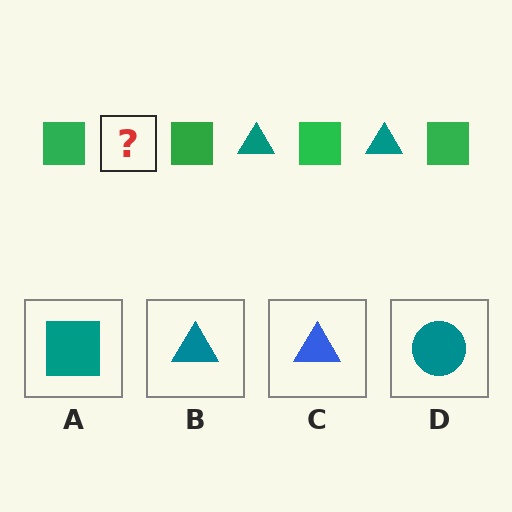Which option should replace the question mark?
Option B.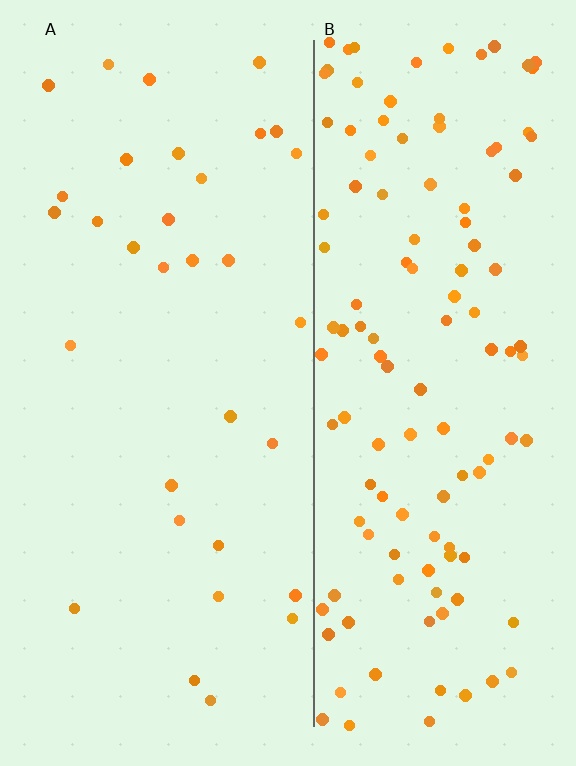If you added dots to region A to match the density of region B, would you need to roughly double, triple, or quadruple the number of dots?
Approximately quadruple.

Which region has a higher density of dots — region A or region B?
B (the right).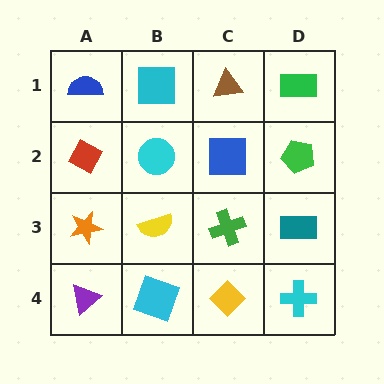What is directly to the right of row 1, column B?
A brown triangle.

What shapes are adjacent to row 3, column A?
A red diamond (row 2, column A), a purple triangle (row 4, column A), a yellow semicircle (row 3, column B).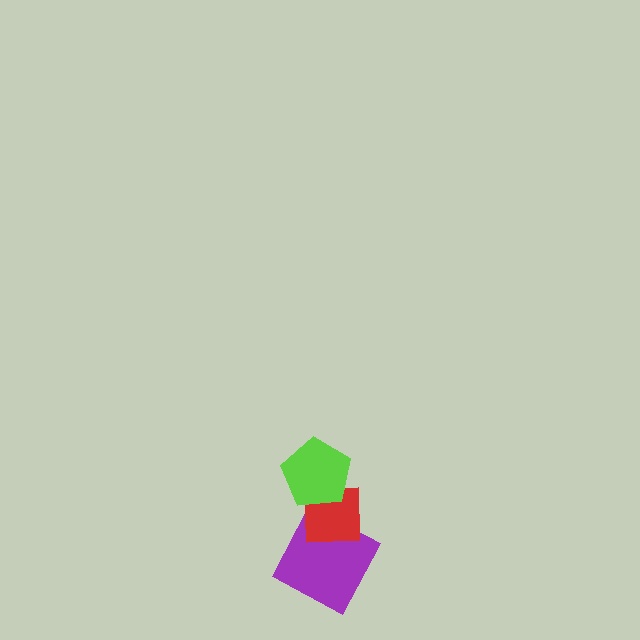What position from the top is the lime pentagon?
The lime pentagon is 1st from the top.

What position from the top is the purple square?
The purple square is 3rd from the top.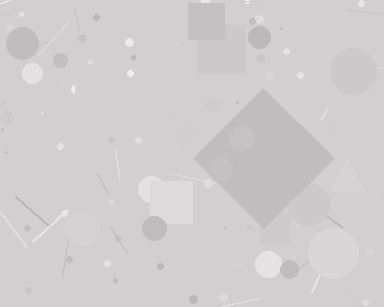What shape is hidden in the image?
A diamond is hidden in the image.